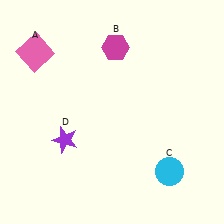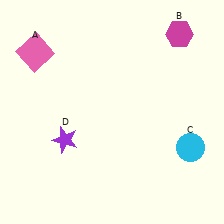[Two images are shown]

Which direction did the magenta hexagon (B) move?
The magenta hexagon (B) moved right.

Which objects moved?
The objects that moved are: the magenta hexagon (B), the cyan circle (C).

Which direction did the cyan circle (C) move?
The cyan circle (C) moved up.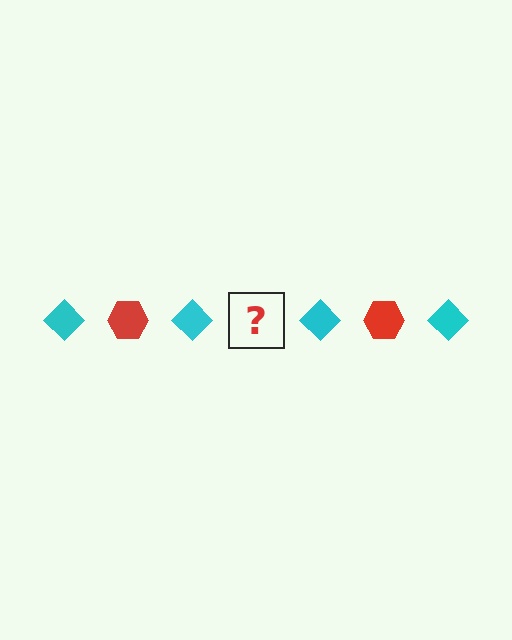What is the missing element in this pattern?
The missing element is a red hexagon.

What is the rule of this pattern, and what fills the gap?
The rule is that the pattern alternates between cyan diamond and red hexagon. The gap should be filled with a red hexagon.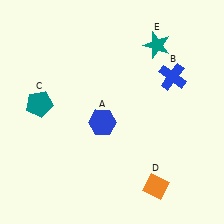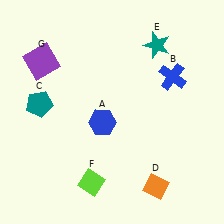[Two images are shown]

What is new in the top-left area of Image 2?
A purple square (G) was added in the top-left area of Image 2.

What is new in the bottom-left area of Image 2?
A lime diamond (F) was added in the bottom-left area of Image 2.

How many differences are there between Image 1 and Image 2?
There are 2 differences between the two images.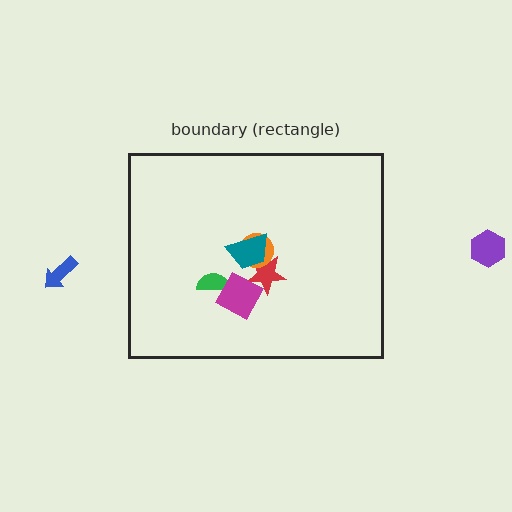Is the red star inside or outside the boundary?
Inside.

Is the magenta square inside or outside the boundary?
Inside.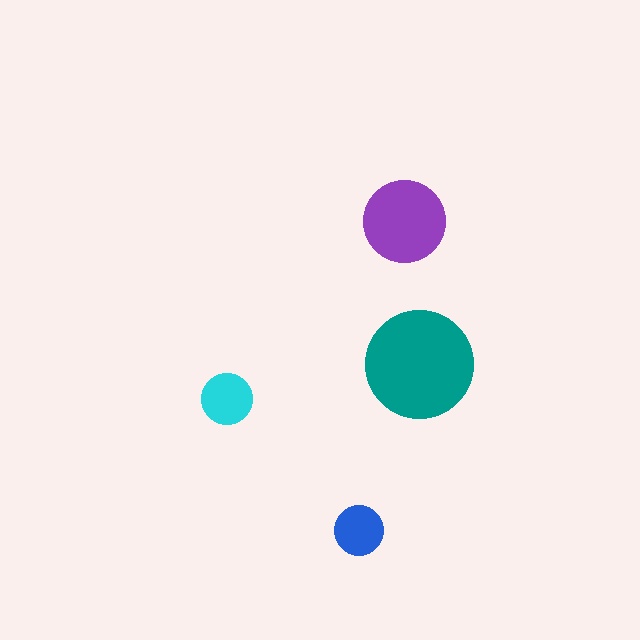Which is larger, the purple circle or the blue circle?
The purple one.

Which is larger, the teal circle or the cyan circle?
The teal one.